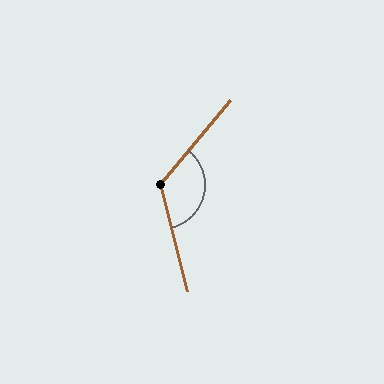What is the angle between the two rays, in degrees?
Approximately 126 degrees.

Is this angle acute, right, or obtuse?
It is obtuse.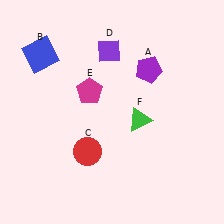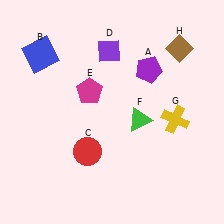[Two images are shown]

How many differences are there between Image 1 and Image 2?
There are 2 differences between the two images.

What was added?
A yellow cross (G), a brown diamond (H) were added in Image 2.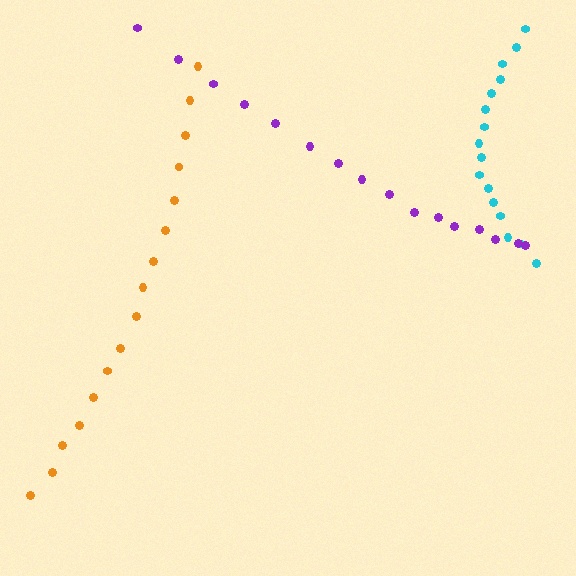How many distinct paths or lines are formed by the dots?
There are 3 distinct paths.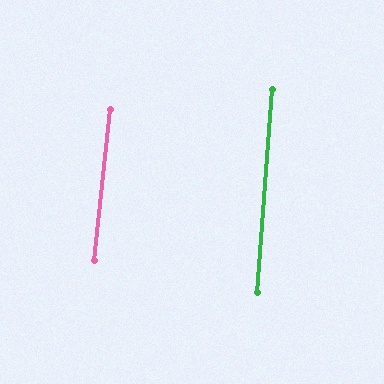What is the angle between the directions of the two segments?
Approximately 2 degrees.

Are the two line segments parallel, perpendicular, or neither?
Parallel — their directions differ by only 1.6°.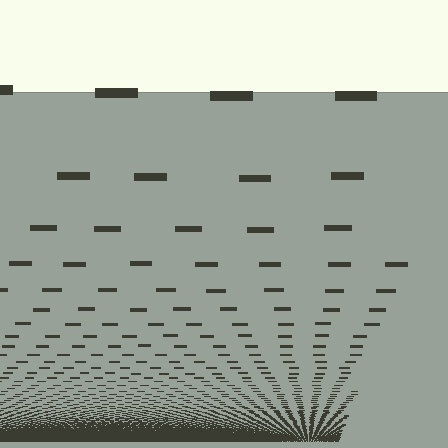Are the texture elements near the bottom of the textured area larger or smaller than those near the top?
Smaller. The gradient is inverted — elements near the bottom are smaller and denser.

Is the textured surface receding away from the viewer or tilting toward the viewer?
The surface appears to tilt toward the viewer. Texture elements get larger and sparser toward the top.